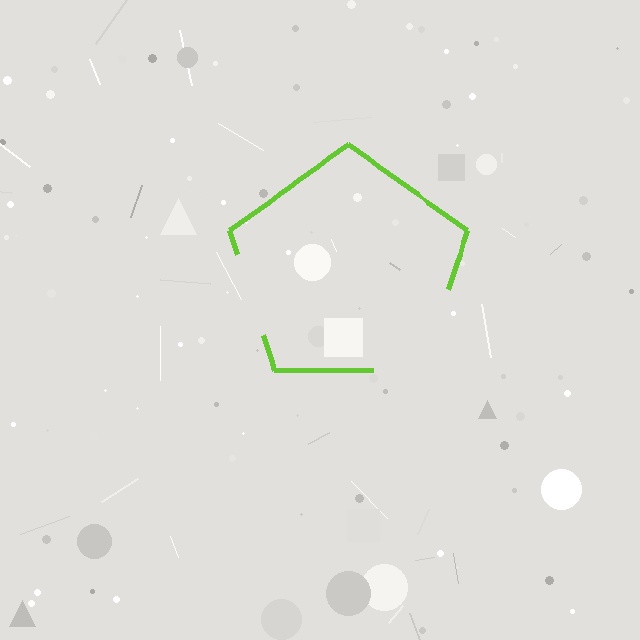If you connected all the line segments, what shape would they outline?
They would outline a pentagon.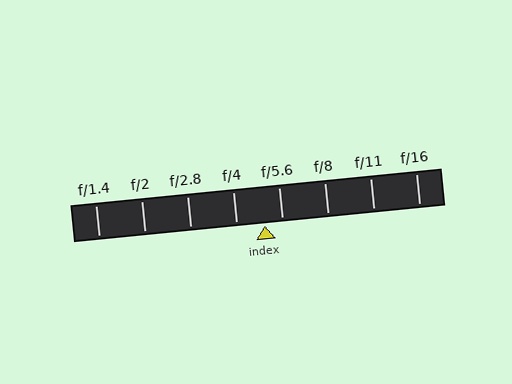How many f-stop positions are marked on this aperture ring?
There are 8 f-stop positions marked.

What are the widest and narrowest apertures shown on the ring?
The widest aperture shown is f/1.4 and the narrowest is f/16.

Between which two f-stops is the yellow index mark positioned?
The index mark is between f/4 and f/5.6.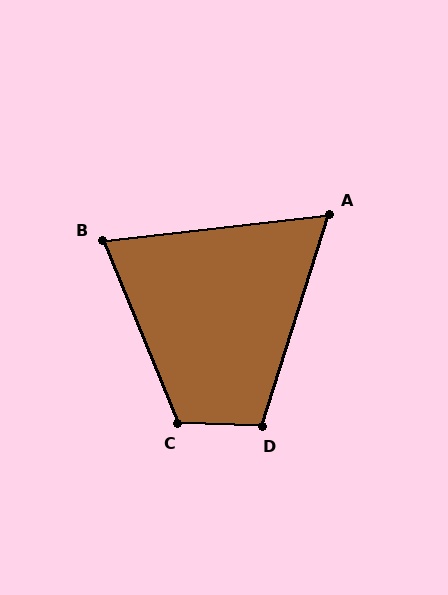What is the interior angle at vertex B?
Approximately 74 degrees (acute).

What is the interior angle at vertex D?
Approximately 106 degrees (obtuse).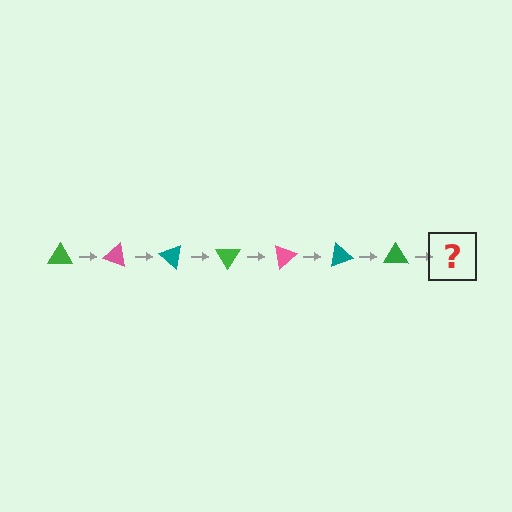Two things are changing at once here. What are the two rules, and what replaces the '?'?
The two rules are that it rotates 20 degrees each step and the color cycles through green, pink, and teal. The '?' should be a pink triangle, rotated 140 degrees from the start.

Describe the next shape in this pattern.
It should be a pink triangle, rotated 140 degrees from the start.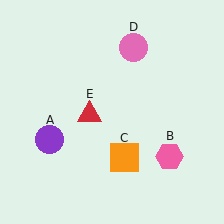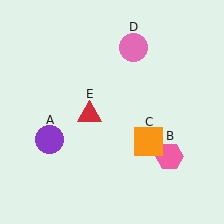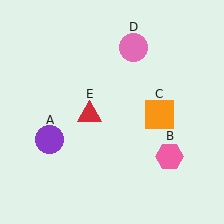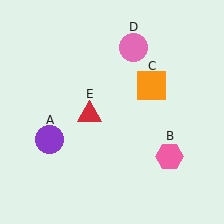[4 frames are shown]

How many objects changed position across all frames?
1 object changed position: orange square (object C).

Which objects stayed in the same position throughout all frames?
Purple circle (object A) and pink hexagon (object B) and pink circle (object D) and red triangle (object E) remained stationary.